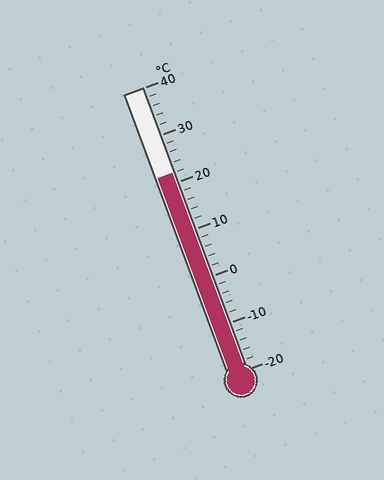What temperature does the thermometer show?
The thermometer shows approximately 22°C.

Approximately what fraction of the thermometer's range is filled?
The thermometer is filled to approximately 70% of its range.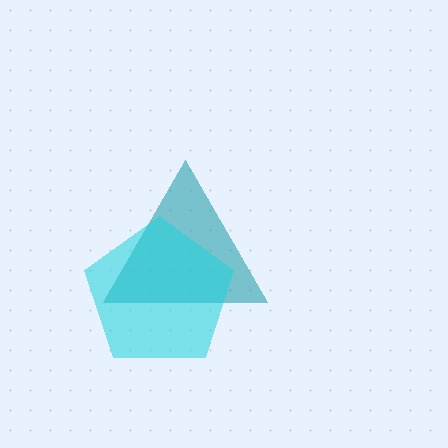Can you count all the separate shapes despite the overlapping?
Yes, there are 2 separate shapes.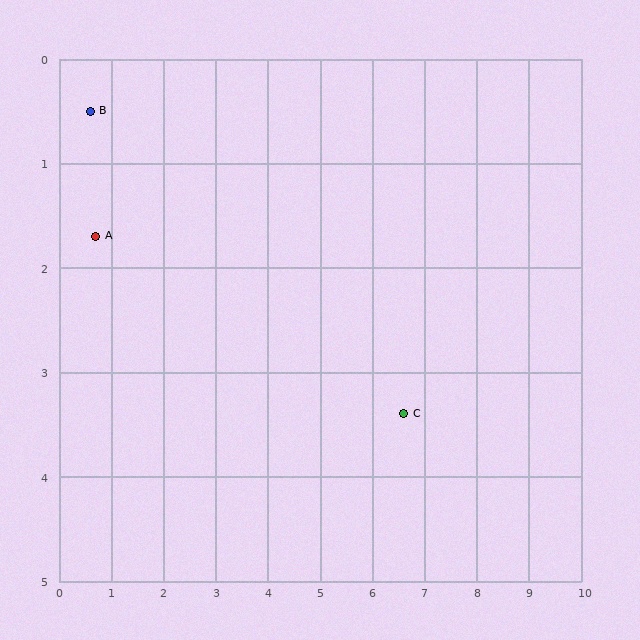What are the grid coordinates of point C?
Point C is at approximately (6.6, 3.4).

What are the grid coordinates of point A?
Point A is at approximately (0.7, 1.7).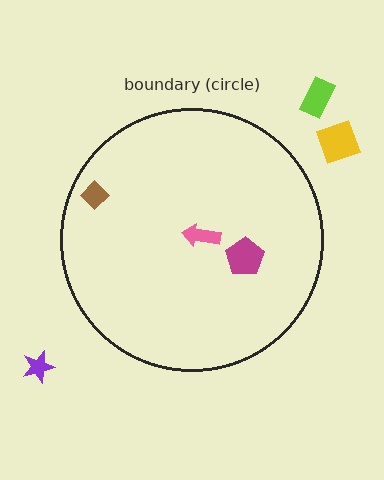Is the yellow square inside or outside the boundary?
Outside.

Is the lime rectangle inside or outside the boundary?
Outside.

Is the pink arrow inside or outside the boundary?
Inside.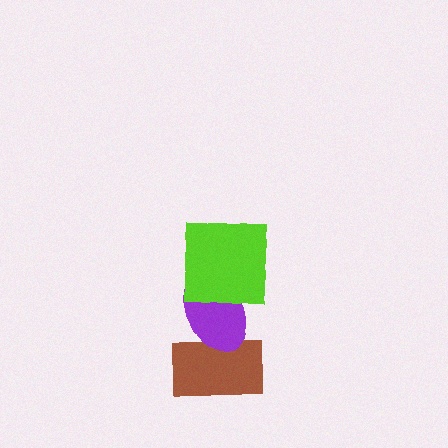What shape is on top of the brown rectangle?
The purple ellipse is on top of the brown rectangle.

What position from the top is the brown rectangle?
The brown rectangle is 3rd from the top.